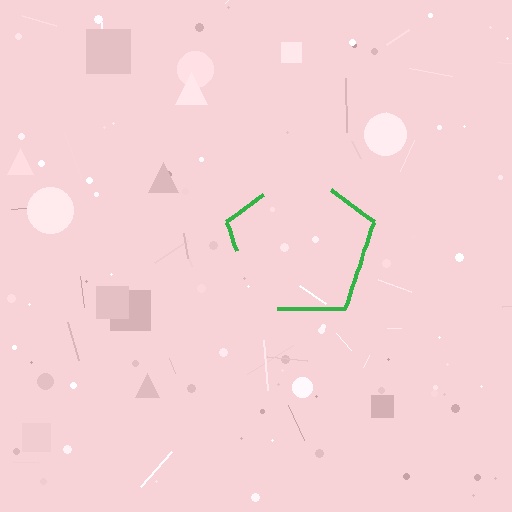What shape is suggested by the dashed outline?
The dashed outline suggests a pentagon.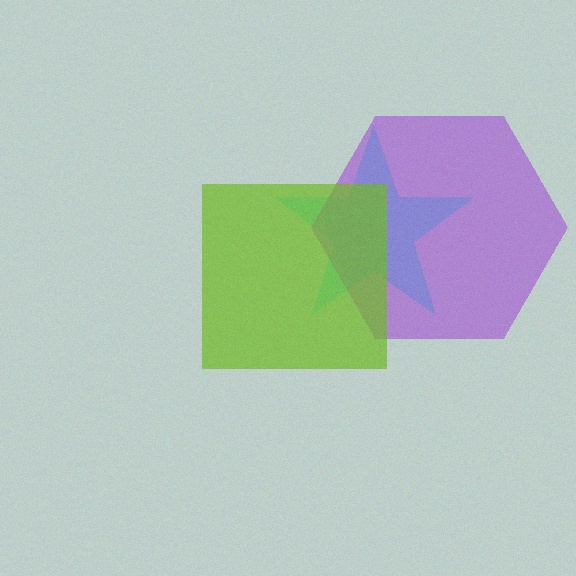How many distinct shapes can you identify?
There are 3 distinct shapes: a cyan star, a purple hexagon, a lime square.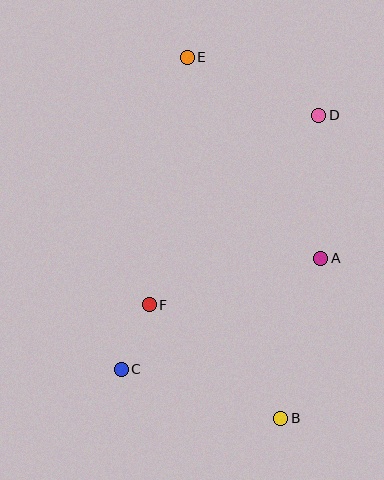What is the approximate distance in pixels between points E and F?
The distance between E and F is approximately 250 pixels.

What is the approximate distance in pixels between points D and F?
The distance between D and F is approximately 254 pixels.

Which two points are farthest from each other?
Points B and E are farthest from each other.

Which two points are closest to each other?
Points C and F are closest to each other.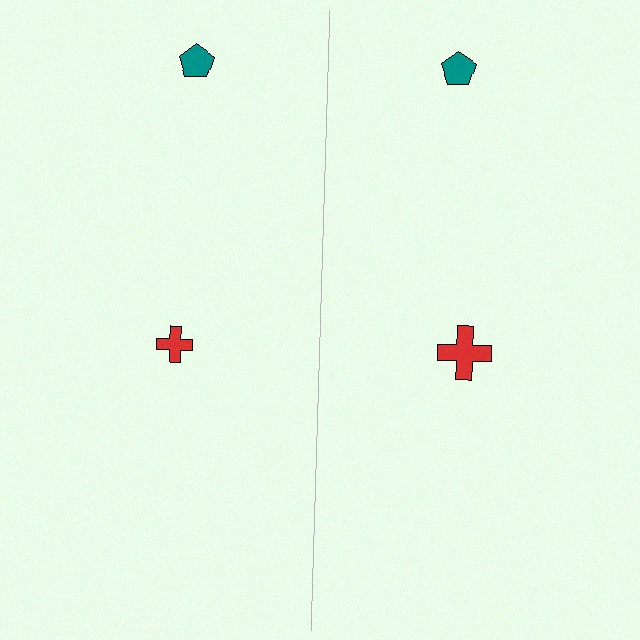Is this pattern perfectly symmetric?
No, the pattern is not perfectly symmetric. The red cross on the right side has a different size than its mirror counterpart.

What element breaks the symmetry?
The red cross on the right side has a different size than its mirror counterpart.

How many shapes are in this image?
There are 4 shapes in this image.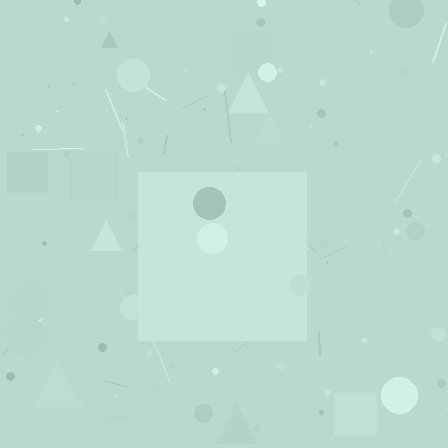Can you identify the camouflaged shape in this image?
The camouflaged shape is a square.